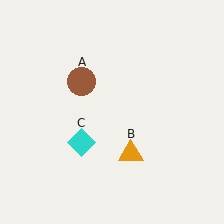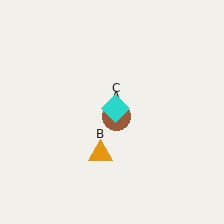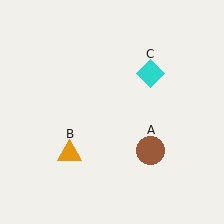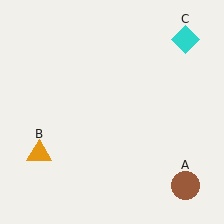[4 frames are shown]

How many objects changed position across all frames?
3 objects changed position: brown circle (object A), orange triangle (object B), cyan diamond (object C).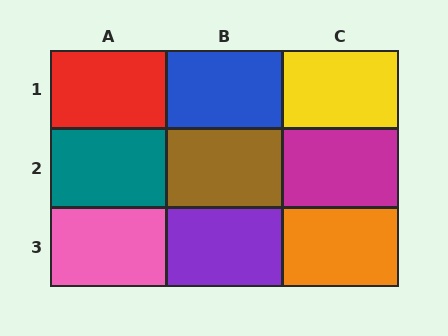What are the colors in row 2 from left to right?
Teal, brown, magenta.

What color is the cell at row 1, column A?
Red.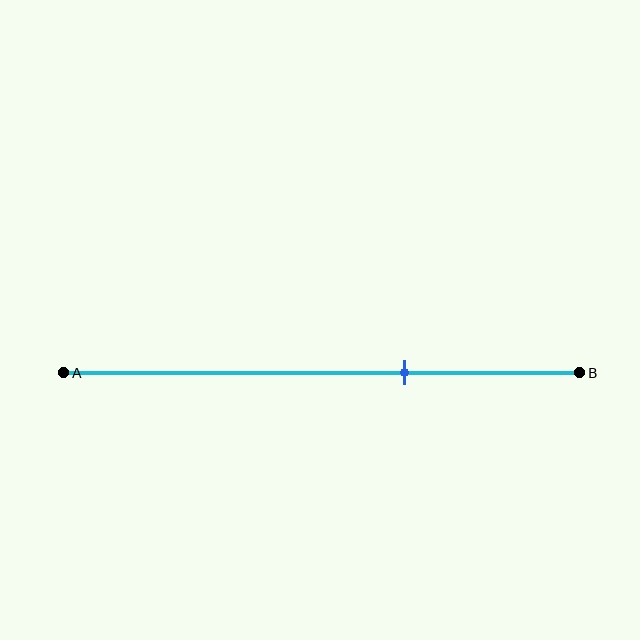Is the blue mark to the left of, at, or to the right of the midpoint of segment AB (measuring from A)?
The blue mark is to the right of the midpoint of segment AB.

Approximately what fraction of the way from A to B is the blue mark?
The blue mark is approximately 65% of the way from A to B.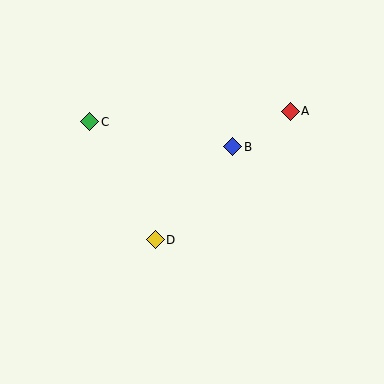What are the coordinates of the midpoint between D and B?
The midpoint between D and B is at (194, 193).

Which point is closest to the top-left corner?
Point C is closest to the top-left corner.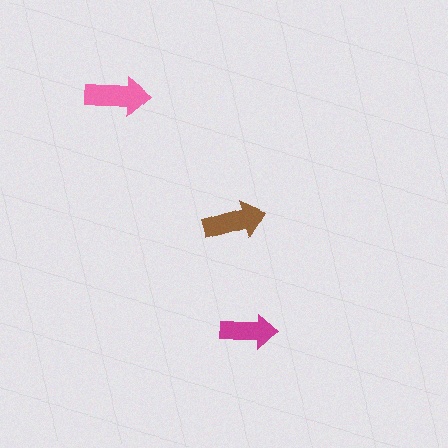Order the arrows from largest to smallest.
the pink one, the brown one, the magenta one.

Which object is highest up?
The pink arrow is topmost.